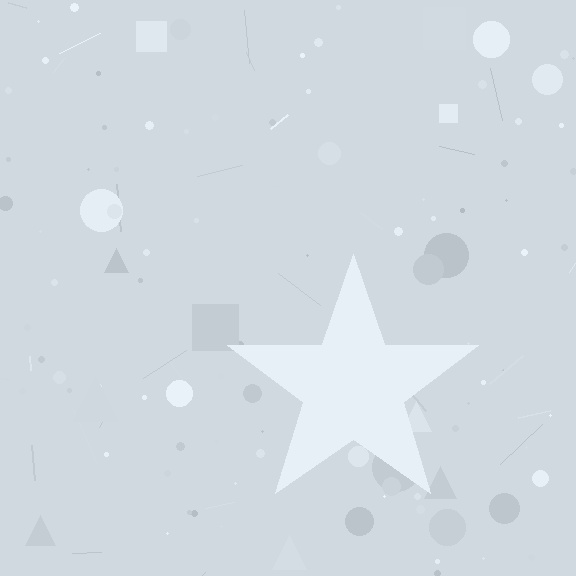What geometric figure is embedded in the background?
A star is embedded in the background.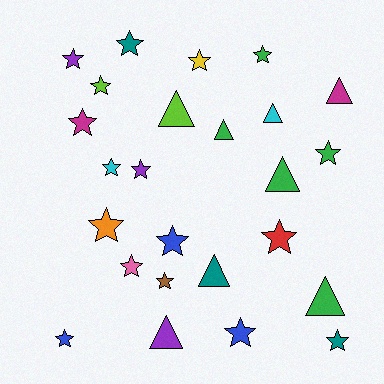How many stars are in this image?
There are 17 stars.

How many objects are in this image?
There are 25 objects.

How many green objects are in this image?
There are 5 green objects.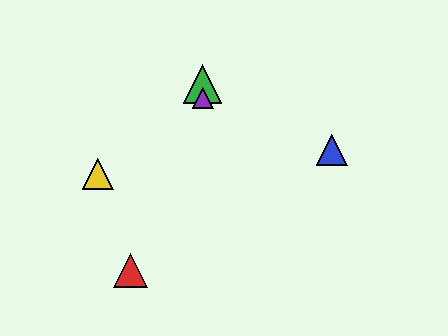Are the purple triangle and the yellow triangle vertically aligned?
No, the purple triangle is at x≈203 and the yellow triangle is at x≈98.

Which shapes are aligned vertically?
The green triangle, the purple triangle are aligned vertically.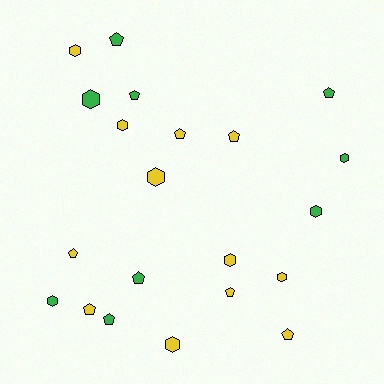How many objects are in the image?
There are 21 objects.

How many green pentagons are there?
There are 5 green pentagons.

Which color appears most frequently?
Yellow, with 12 objects.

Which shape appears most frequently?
Pentagon, with 11 objects.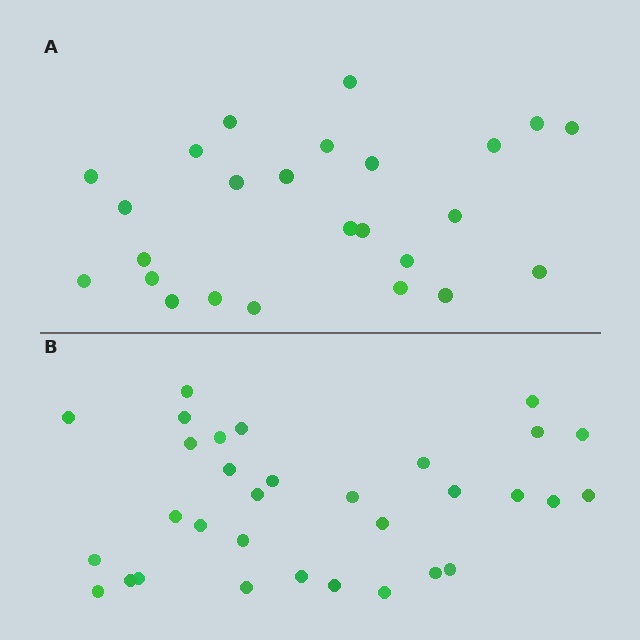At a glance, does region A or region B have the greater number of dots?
Region B (the bottom region) has more dots.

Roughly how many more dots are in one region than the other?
Region B has roughly 8 or so more dots than region A.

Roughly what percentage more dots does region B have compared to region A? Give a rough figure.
About 30% more.